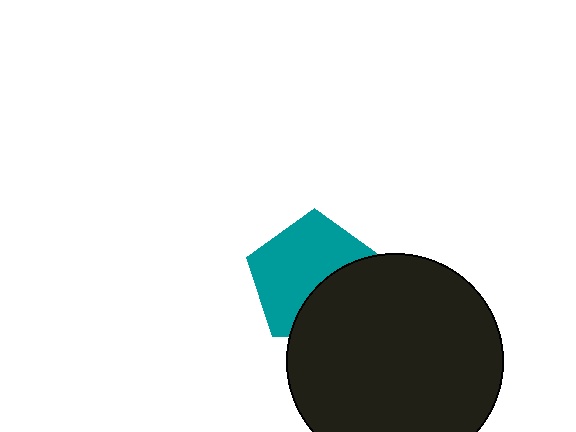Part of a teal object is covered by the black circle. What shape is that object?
It is a pentagon.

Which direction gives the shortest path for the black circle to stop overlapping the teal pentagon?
Moving toward the lower-right gives the shortest separation.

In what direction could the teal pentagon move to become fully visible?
The teal pentagon could move toward the upper-left. That would shift it out from behind the black circle entirely.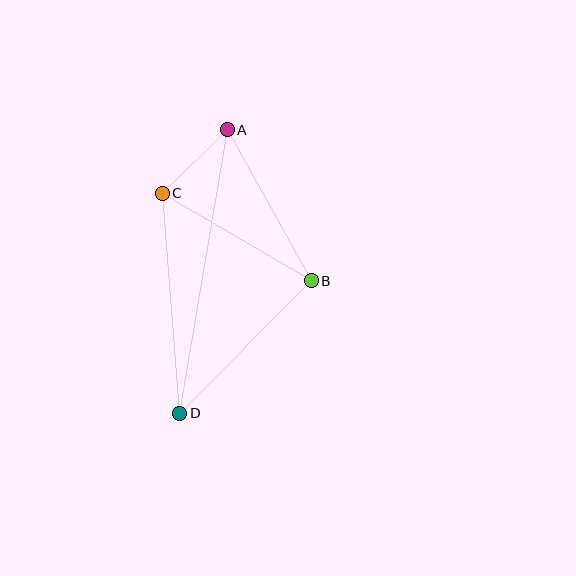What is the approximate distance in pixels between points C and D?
The distance between C and D is approximately 220 pixels.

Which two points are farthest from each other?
Points A and D are farthest from each other.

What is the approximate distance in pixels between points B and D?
The distance between B and D is approximately 187 pixels.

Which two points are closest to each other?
Points A and C are closest to each other.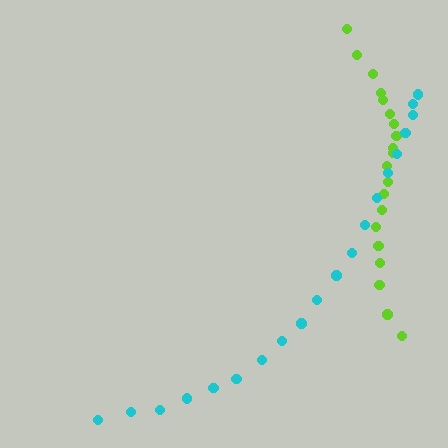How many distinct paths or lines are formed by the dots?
There are 2 distinct paths.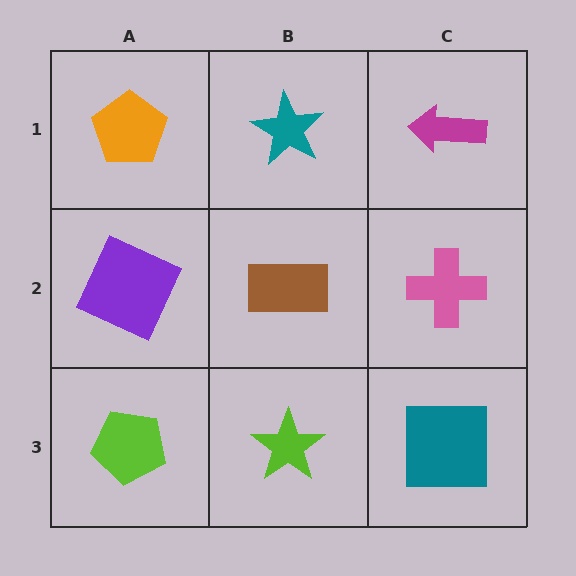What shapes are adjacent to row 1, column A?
A purple square (row 2, column A), a teal star (row 1, column B).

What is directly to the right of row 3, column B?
A teal square.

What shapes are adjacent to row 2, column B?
A teal star (row 1, column B), a lime star (row 3, column B), a purple square (row 2, column A), a pink cross (row 2, column C).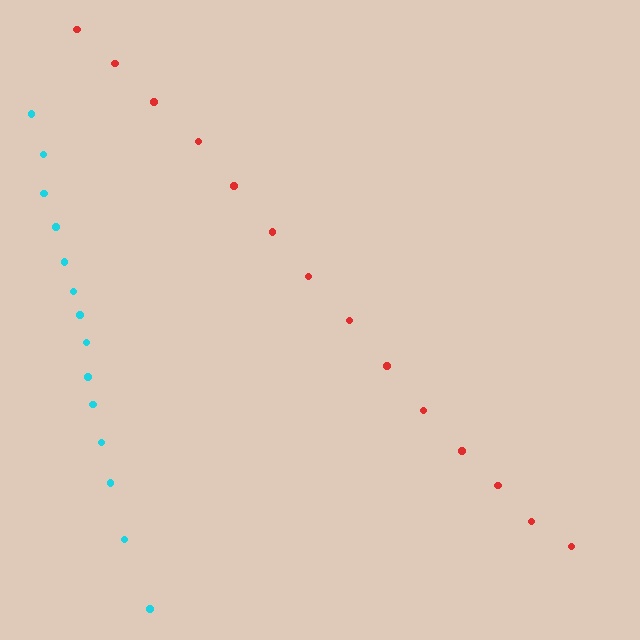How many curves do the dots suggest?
There are 2 distinct paths.